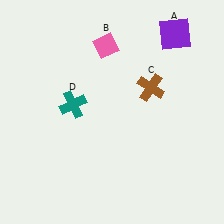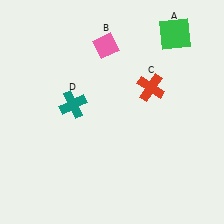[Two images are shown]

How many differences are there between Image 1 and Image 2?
There are 2 differences between the two images.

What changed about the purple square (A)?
In Image 1, A is purple. In Image 2, it changed to green.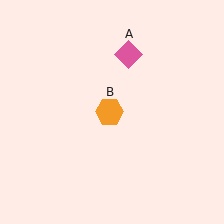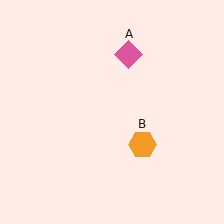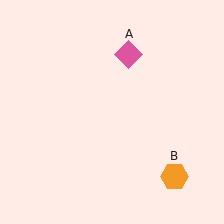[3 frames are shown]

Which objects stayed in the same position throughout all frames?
Pink diamond (object A) remained stationary.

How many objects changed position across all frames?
1 object changed position: orange hexagon (object B).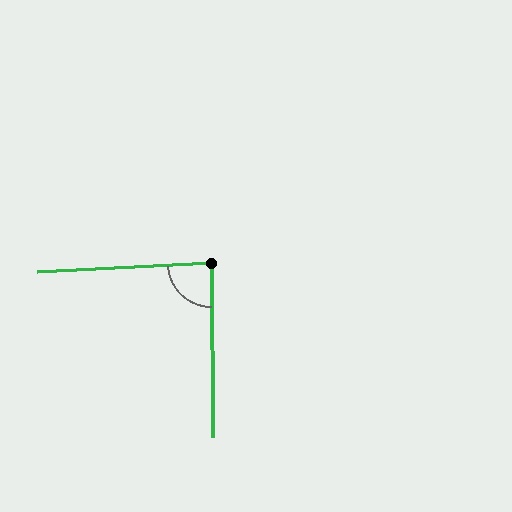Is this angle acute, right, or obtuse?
It is approximately a right angle.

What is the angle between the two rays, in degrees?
Approximately 87 degrees.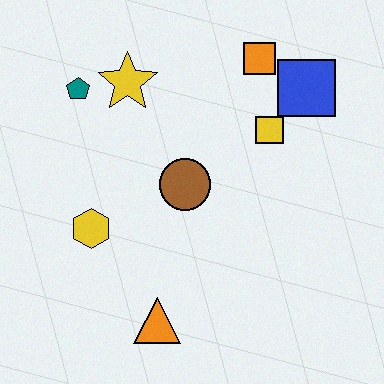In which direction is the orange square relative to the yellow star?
The orange square is to the right of the yellow star.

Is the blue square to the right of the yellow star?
Yes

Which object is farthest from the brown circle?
The blue square is farthest from the brown circle.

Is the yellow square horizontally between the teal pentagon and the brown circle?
No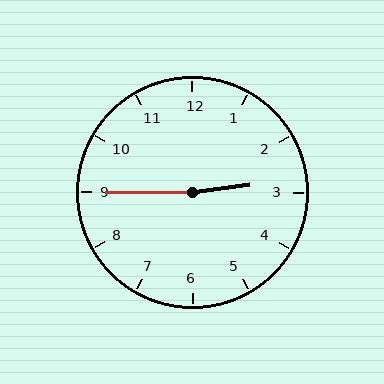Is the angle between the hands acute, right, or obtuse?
It is obtuse.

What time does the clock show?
2:45.